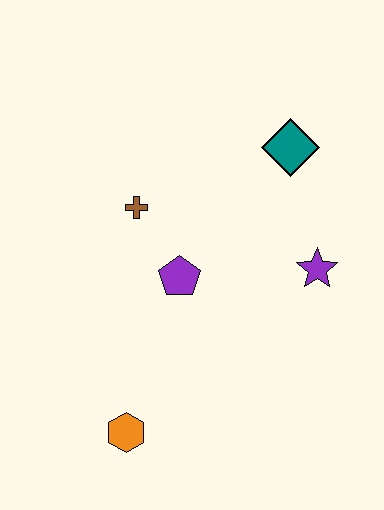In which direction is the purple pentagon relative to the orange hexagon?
The purple pentagon is above the orange hexagon.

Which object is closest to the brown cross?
The purple pentagon is closest to the brown cross.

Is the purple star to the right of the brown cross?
Yes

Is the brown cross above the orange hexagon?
Yes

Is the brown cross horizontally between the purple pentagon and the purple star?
No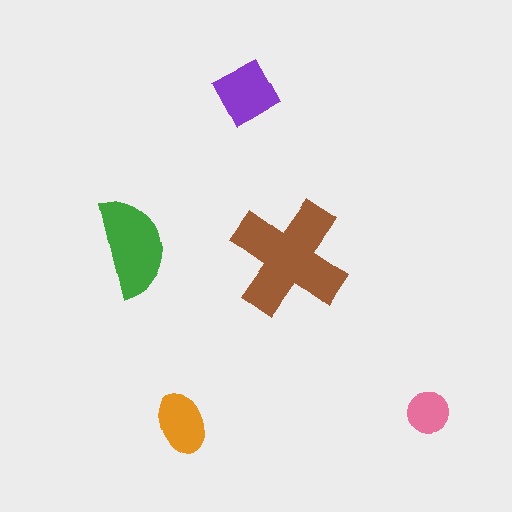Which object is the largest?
The brown cross.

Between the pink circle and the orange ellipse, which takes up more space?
The orange ellipse.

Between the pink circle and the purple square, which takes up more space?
The purple square.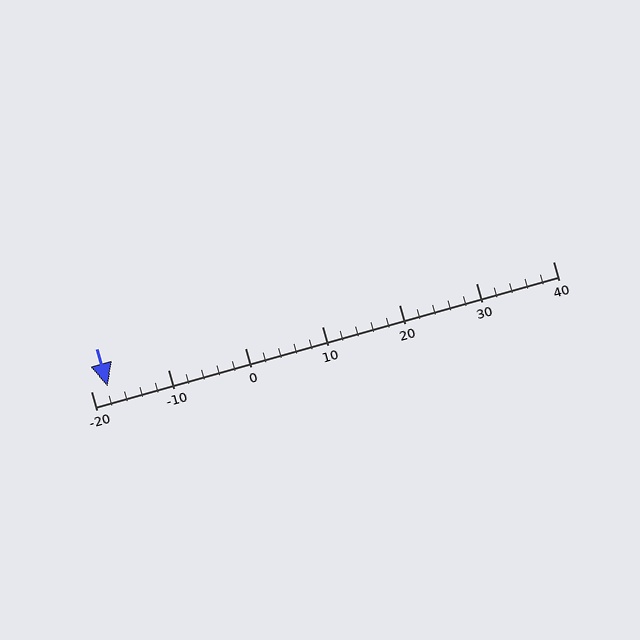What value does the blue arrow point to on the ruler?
The blue arrow points to approximately -18.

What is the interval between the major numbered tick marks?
The major tick marks are spaced 10 units apart.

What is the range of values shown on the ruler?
The ruler shows values from -20 to 40.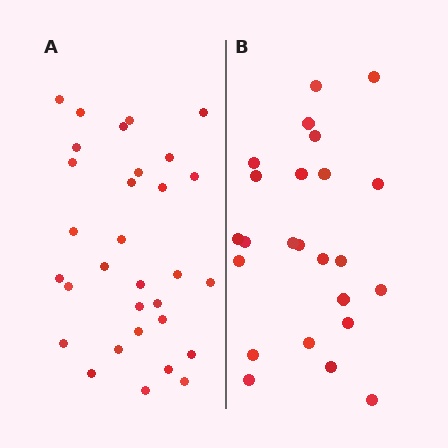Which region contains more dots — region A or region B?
Region A (the left region) has more dots.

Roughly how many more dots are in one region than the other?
Region A has roughly 8 or so more dots than region B.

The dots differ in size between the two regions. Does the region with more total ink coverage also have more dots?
No. Region B has more total ink coverage because its dots are larger, but region A actually contains more individual dots. Total area can be misleading — the number of items is what matters here.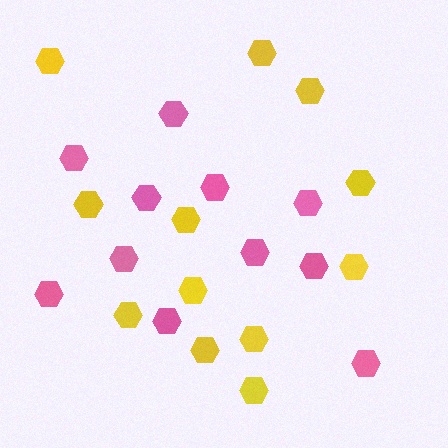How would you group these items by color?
There are 2 groups: one group of yellow hexagons (12) and one group of pink hexagons (11).